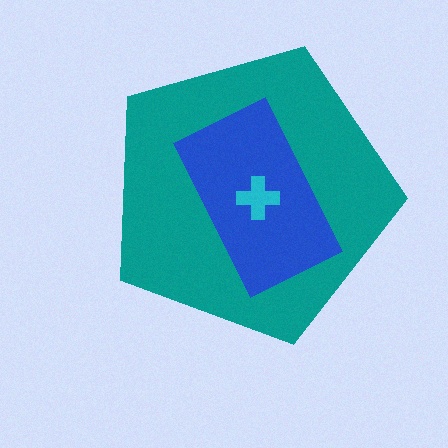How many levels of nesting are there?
3.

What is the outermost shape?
The teal pentagon.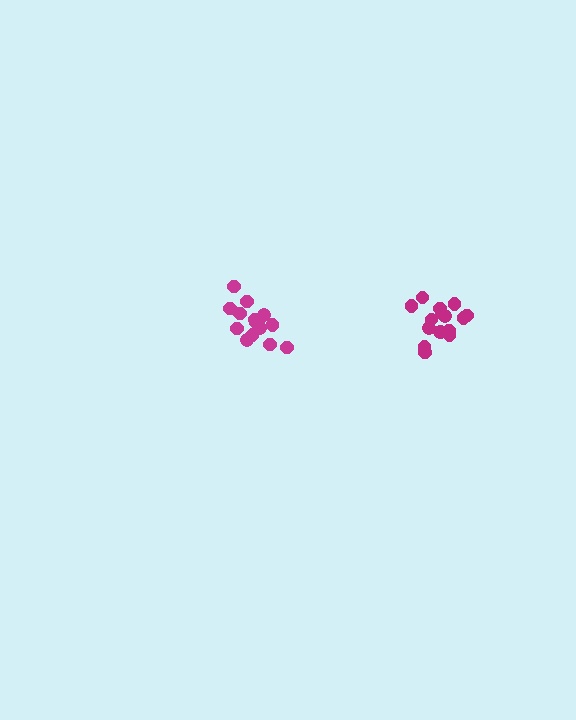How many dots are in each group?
Group 1: 16 dots, Group 2: 16 dots (32 total).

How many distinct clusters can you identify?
There are 2 distinct clusters.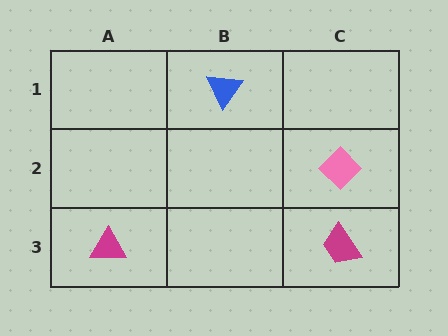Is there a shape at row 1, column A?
No, that cell is empty.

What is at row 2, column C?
A pink diamond.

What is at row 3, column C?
A magenta trapezoid.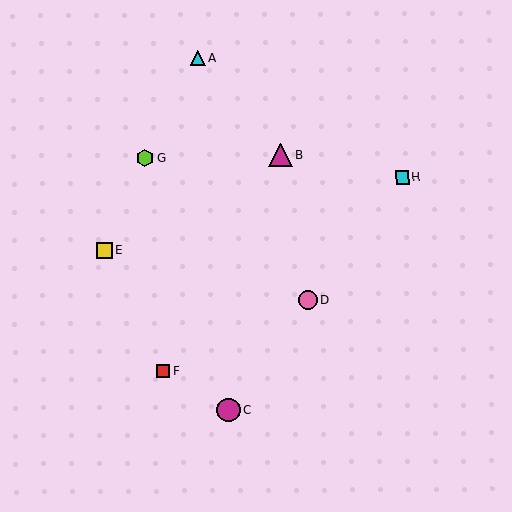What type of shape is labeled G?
Shape G is a lime hexagon.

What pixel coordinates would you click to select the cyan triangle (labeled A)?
Click at (198, 59) to select the cyan triangle A.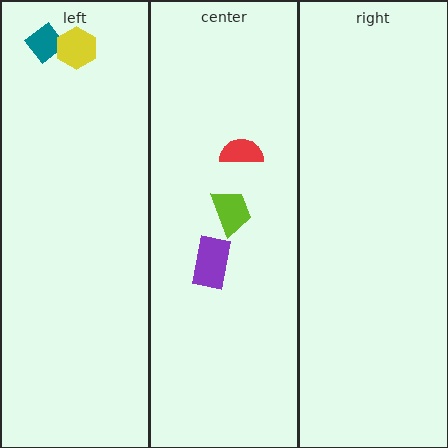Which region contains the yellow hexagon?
The left region.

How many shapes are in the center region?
3.